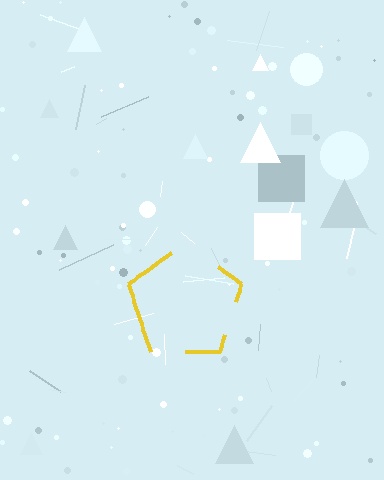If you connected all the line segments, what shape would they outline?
They would outline a pentagon.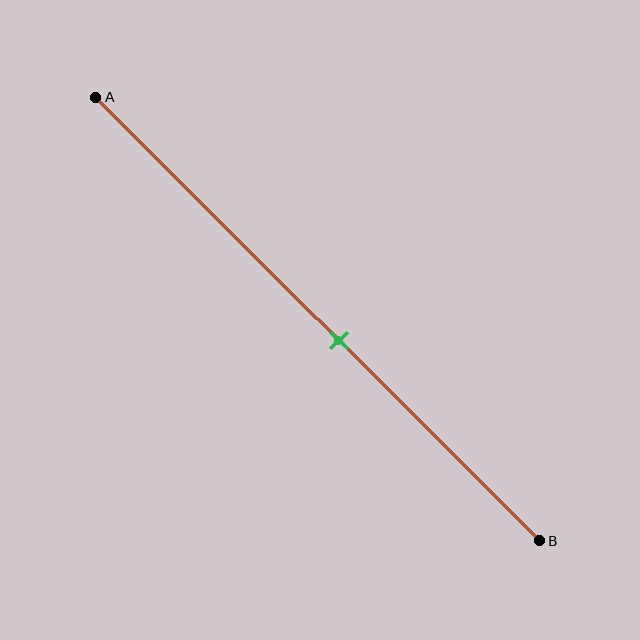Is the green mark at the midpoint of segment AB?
No, the mark is at about 55% from A, not at the 50% midpoint.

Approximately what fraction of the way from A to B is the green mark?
The green mark is approximately 55% of the way from A to B.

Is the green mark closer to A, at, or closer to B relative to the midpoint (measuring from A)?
The green mark is closer to point B than the midpoint of segment AB.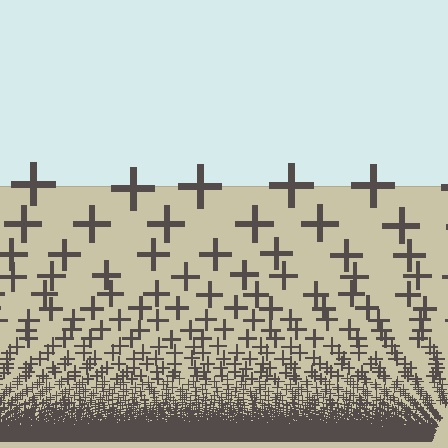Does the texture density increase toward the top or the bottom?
Density increases toward the bottom.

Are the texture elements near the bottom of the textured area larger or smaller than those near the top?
Smaller. The gradient is inverted — elements near the bottom are smaller and denser.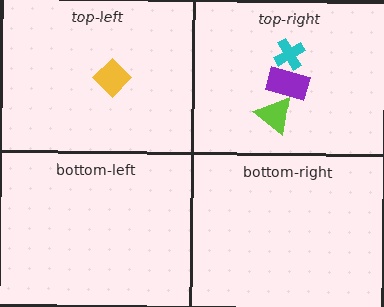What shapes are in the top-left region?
The yellow diamond.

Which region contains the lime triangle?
The top-right region.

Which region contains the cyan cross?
The top-right region.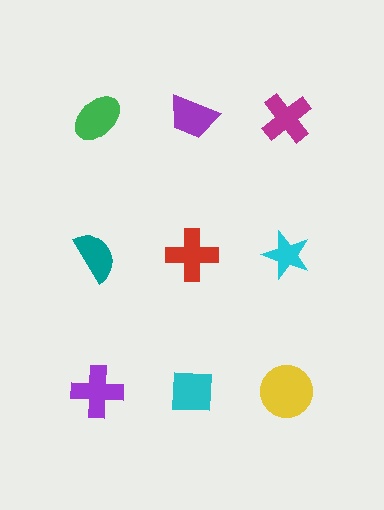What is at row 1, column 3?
A magenta cross.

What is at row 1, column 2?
A purple trapezoid.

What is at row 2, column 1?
A teal semicircle.